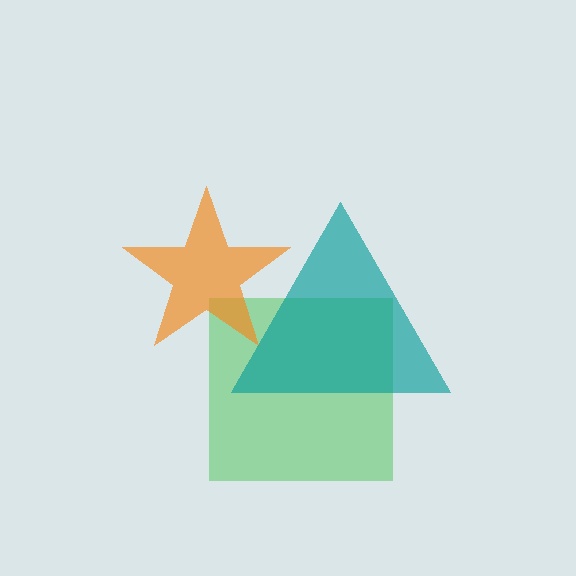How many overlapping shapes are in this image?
There are 3 overlapping shapes in the image.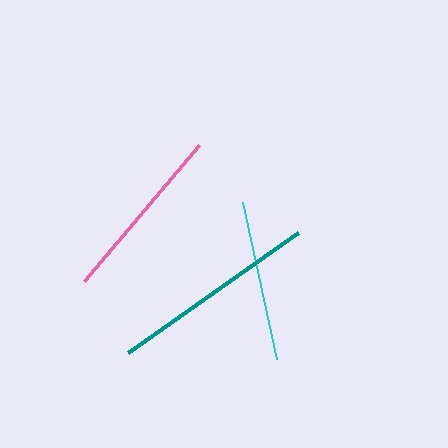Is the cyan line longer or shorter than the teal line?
The teal line is longer than the cyan line.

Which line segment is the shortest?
The cyan line is the shortest at approximately 161 pixels.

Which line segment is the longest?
The teal line is the longest at approximately 208 pixels.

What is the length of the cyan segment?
The cyan segment is approximately 161 pixels long.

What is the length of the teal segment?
The teal segment is approximately 208 pixels long.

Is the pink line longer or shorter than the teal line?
The teal line is longer than the pink line.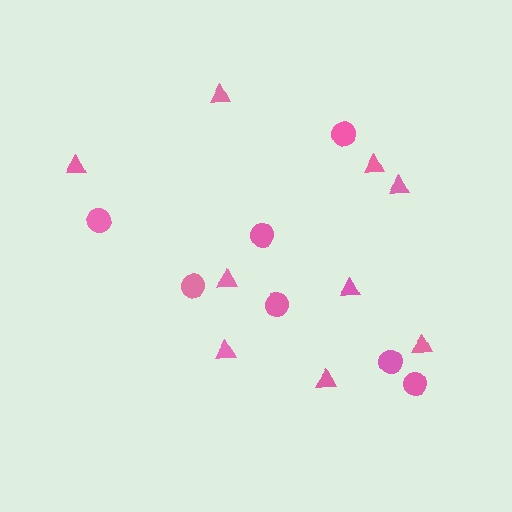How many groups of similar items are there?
There are 2 groups: one group of circles (7) and one group of triangles (9).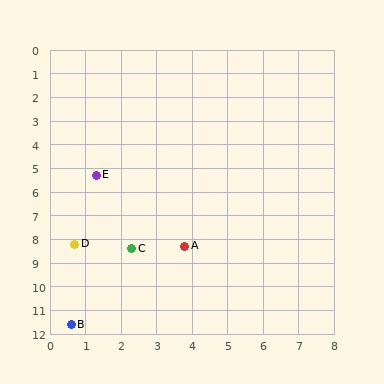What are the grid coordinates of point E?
Point E is at approximately (1.3, 5.3).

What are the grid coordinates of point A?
Point A is at approximately (3.8, 8.3).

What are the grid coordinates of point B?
Point B is at approximately (0.6, 11.6).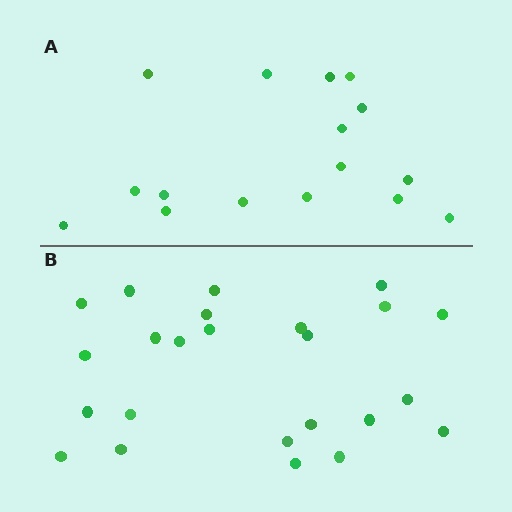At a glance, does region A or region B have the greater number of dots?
Region B (the bottom region) has more dots.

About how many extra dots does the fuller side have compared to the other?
Region B has roughly 8 or so more dots than region A.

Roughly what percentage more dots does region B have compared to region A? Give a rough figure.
About 50% more.